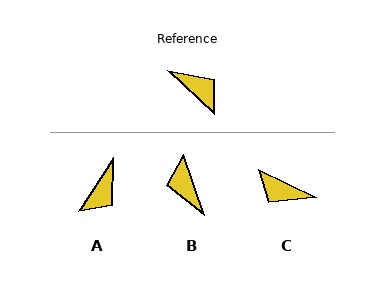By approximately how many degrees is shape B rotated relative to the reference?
Approximately 152 degrees counter-clockwise.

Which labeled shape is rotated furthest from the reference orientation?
C, about 163 degrees away.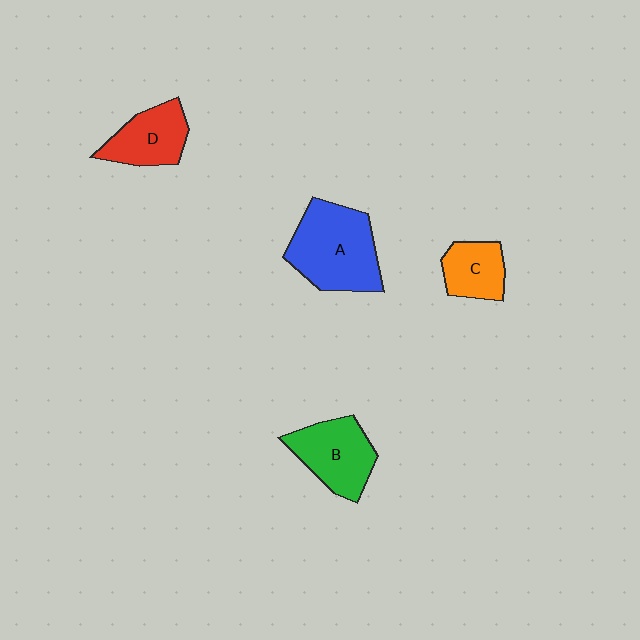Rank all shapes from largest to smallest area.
From largest to smallest: A (blue), B (green), D (red), C (orange).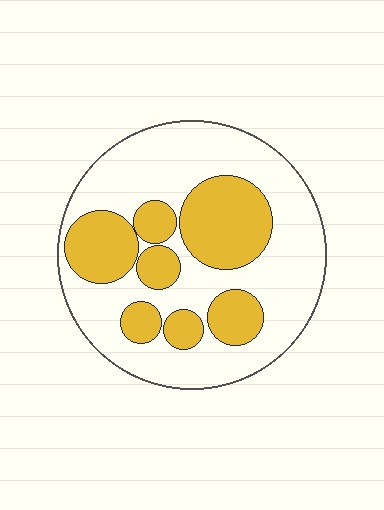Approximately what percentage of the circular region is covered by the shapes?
Approximately 35%.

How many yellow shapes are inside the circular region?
7.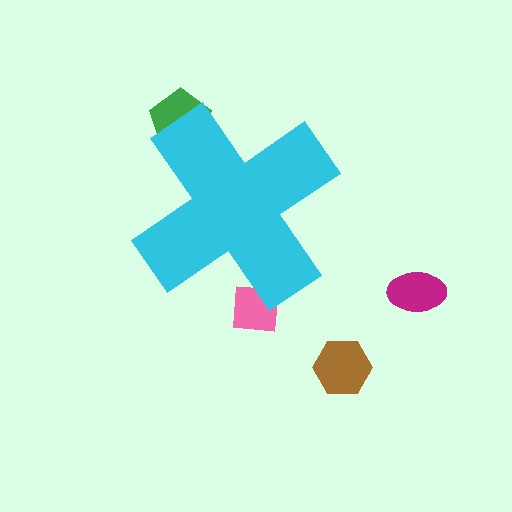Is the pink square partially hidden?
Yes, the pink square is partially hidden behind the cyan cross.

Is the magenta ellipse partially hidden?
No, the magenta ellipse is fully visible.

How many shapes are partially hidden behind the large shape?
2 shapes are partially hidden.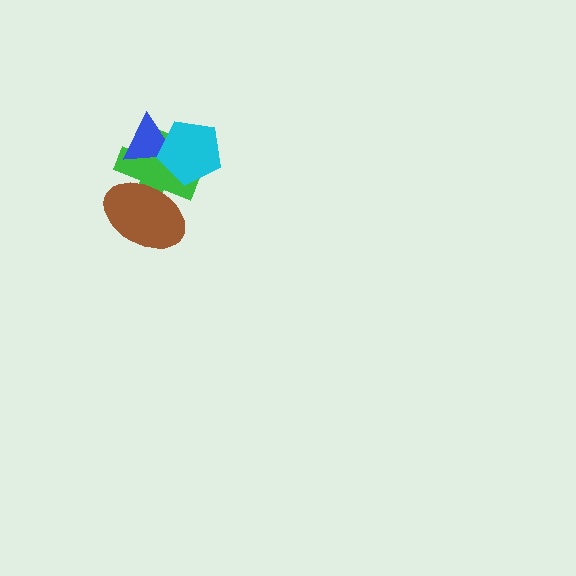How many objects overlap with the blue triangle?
2 objects overlap with the blue triangle.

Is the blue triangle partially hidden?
Yes, it is partially covered by another shape.